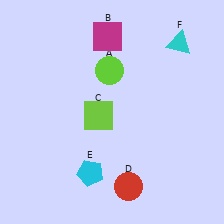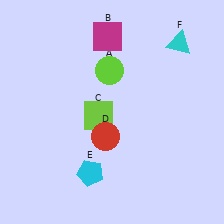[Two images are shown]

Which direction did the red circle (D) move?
The red circle (D) moved up.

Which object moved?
The red circle (D) moved up.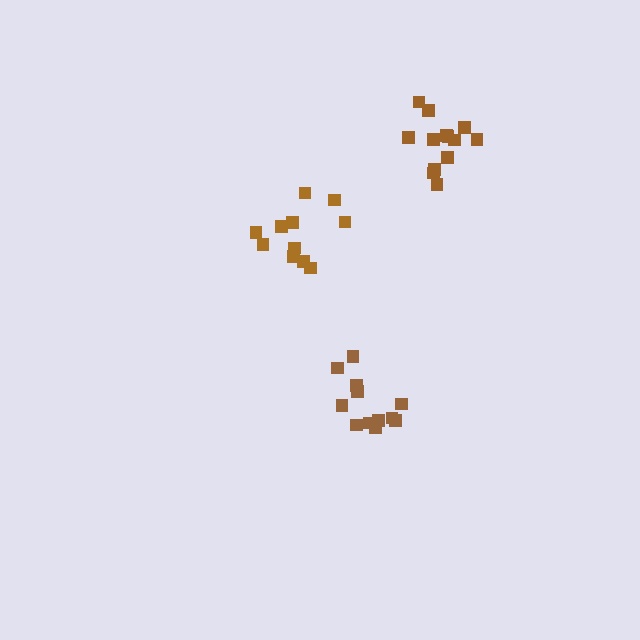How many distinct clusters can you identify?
There are 3 distinct clusters.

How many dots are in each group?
Group 1: 13 dots, Group 2: 11 dots, Group 3: 12 dots (36 total).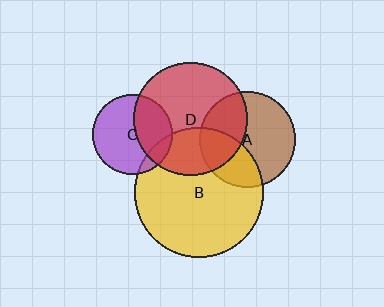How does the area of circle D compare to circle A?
Approximately 1.4 times.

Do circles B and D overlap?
Yes.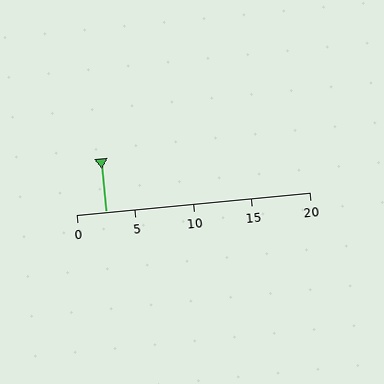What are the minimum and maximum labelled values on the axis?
The axis runs from 0 to 20.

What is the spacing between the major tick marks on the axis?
The major ticks are spaced 5 apart.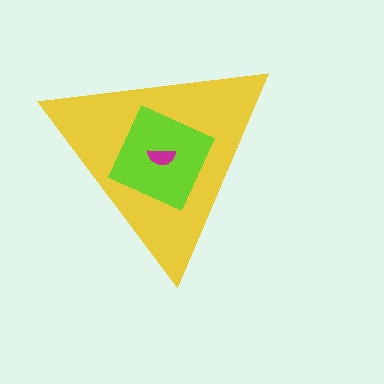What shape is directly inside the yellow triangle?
The lime diamond.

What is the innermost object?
The magenta semicircle.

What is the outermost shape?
The yellow triangle.